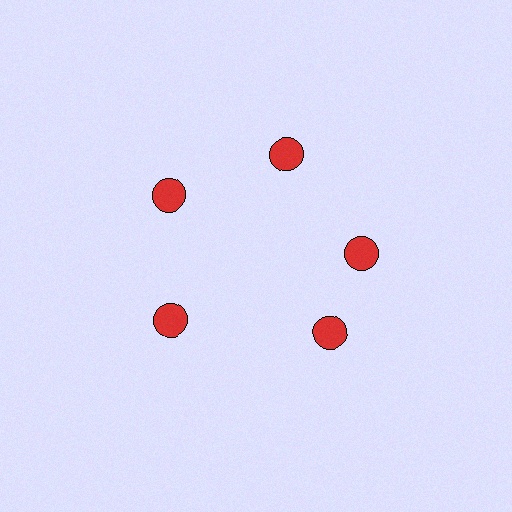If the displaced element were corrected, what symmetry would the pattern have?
It would have 5-fold rotational symmetry — the pattern would map onto itself every 72 degrees.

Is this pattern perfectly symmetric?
No. The 5 red circles are arranged in a ring, but one element near the 5 o'clock position is rotated out of alignment along the ring, breaking the 5-fold rotational symmetry.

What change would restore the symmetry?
The symmetry would be restored by rotating it back into even spacing with its neighbors so that all 5 circles sit at equal angles and equal distance from the center.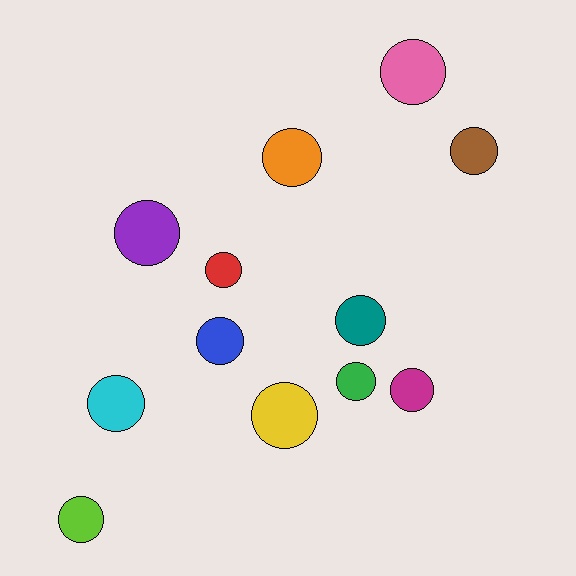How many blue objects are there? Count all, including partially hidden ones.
There is 1 blue object.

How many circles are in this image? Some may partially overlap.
There are 12 circles.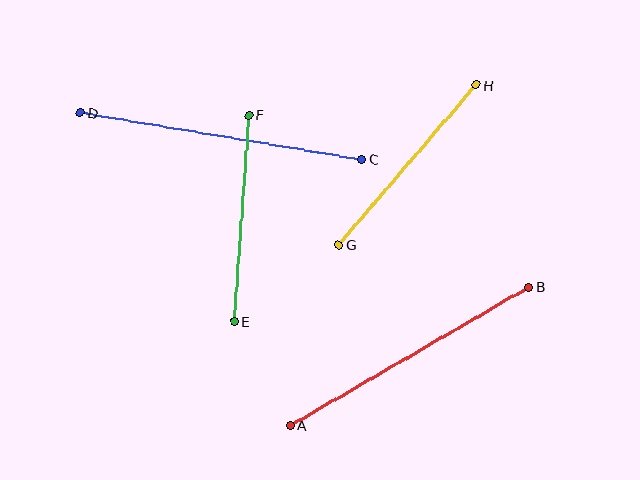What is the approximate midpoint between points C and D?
The midpoint is at approximately (221, 136) pixels.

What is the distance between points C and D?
The distance is approximately 285 pixels.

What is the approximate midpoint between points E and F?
The midpoint is at approximately (241, 218) pixels.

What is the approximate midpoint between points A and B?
The midpoint is at approximately (409, 356) pixels.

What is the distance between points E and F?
The distance is approximately 207 pixels.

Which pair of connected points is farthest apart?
Points C and D are farthest apart.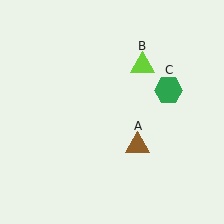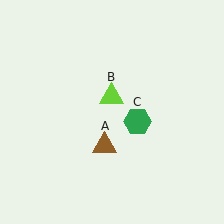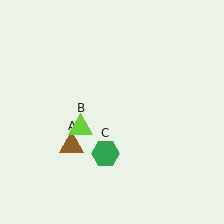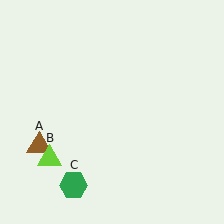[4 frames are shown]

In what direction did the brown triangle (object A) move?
The brown triangle (object A) moved left.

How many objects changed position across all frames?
3 objects changed position: brown triangle (object A), lime triangle (object B), green hexagon (object C).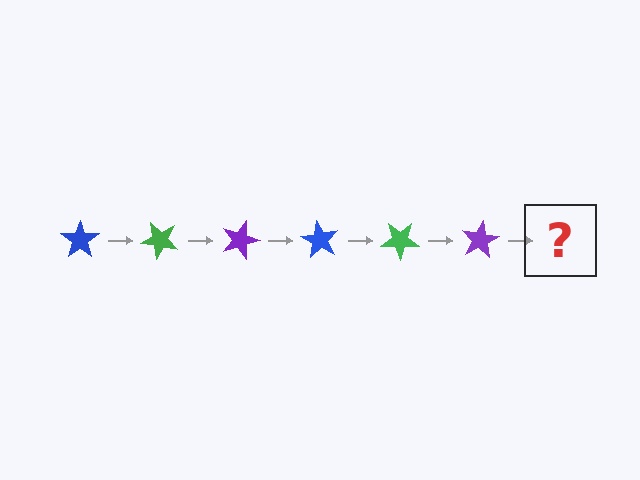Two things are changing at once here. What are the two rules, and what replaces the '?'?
The two rules are that it rotates 45 degrees each step and the color cycles through blue, green, and purple. The '?' should be a blue star, rotated 270 degrees from the start.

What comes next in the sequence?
The next element should be a blue star, rotated 270 degrees from the start.